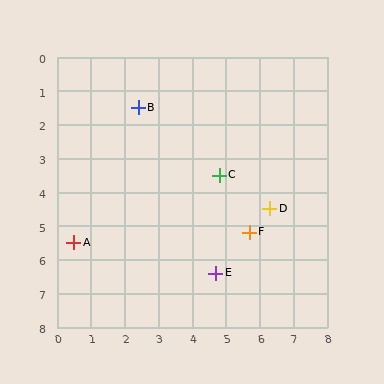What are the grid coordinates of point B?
Point B is at approximately (2.4, 1.5).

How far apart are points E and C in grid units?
Points E and C are about 2.9 grid units apart.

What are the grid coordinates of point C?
Point C is at approximately (4.8, 3.5).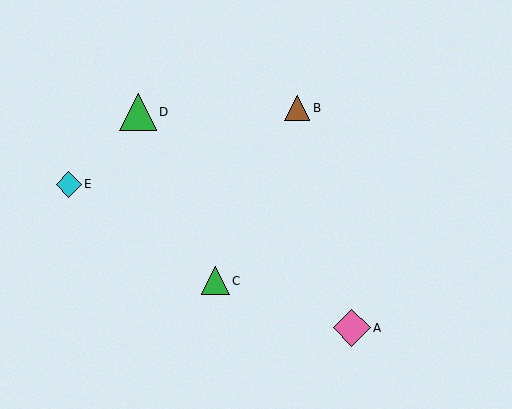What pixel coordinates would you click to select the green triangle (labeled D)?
Click at (138, 112) to select the green triangle D.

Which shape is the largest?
The pink diamond (labeled A) is the largest.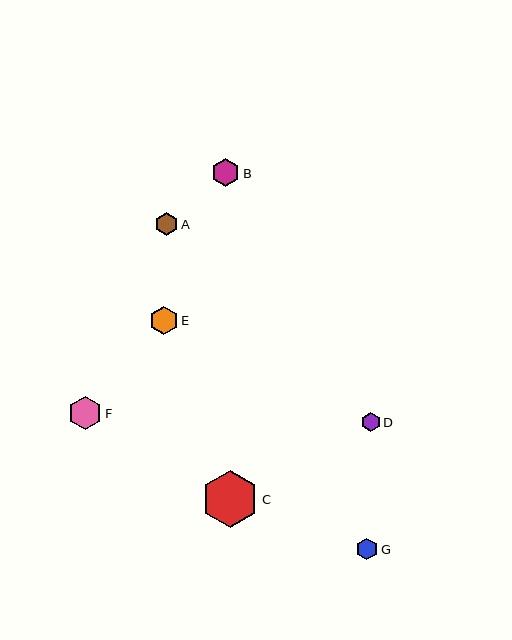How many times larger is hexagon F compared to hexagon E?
Hexagon F is approximately 1.2 times the size of hexagon E.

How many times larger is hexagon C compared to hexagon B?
Hexagon C is approximately 2.1 times the size of hexagon B.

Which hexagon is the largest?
Hexagon C is the largest with a size of approximately 57 pixels.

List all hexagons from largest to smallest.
From largest to smallest: C, F, E, B, A, G, D.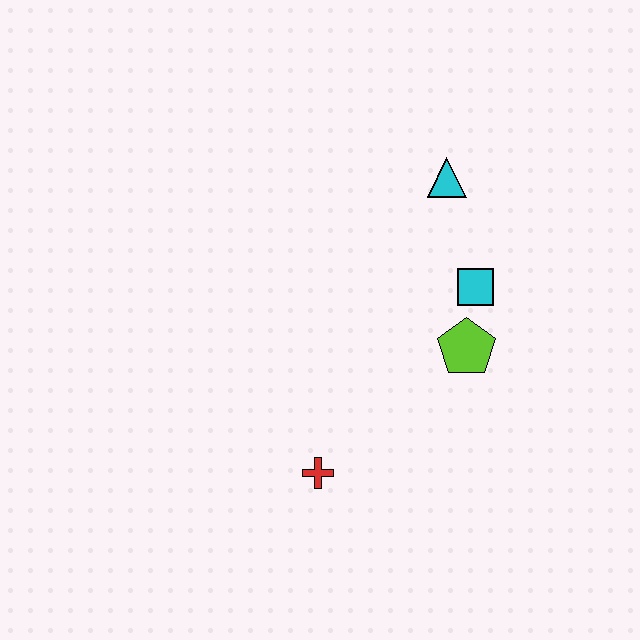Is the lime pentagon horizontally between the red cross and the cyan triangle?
No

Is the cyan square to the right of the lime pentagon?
Yes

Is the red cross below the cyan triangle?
Yes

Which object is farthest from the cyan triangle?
The red cross is farthest from the cyan triangle.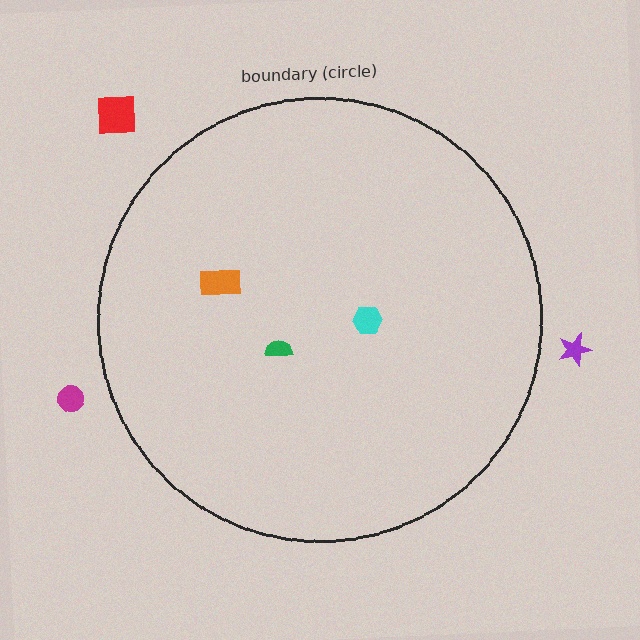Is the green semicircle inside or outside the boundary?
Inside.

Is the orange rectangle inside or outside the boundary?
Inside.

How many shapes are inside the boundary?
3 inside, 3 outside.